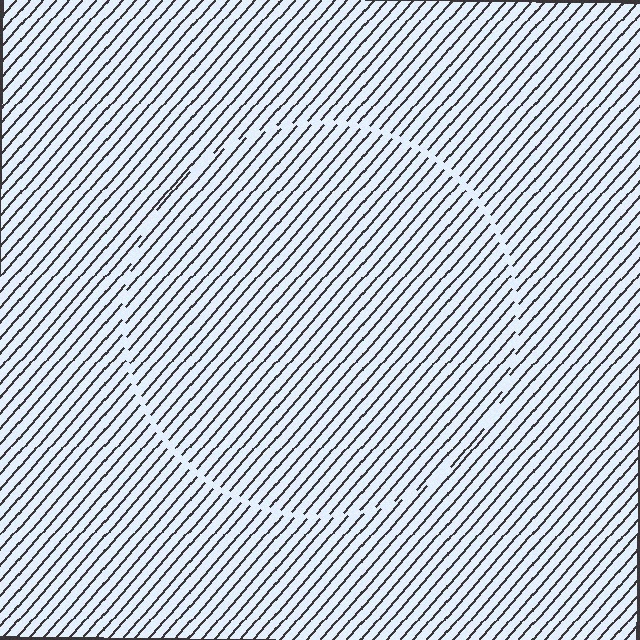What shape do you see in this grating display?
An illusory circle. The interior of the shape contains the same grating, shifted by half a period — the contour is defined by the phase discontinuity where line-ends from the inner and outer gratings abut.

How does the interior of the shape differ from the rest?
The interior of the shape contains the same grating, shifted by half a period — the contour is defined by the phase discontinuity where line-ends from the inner and outer gratings abut.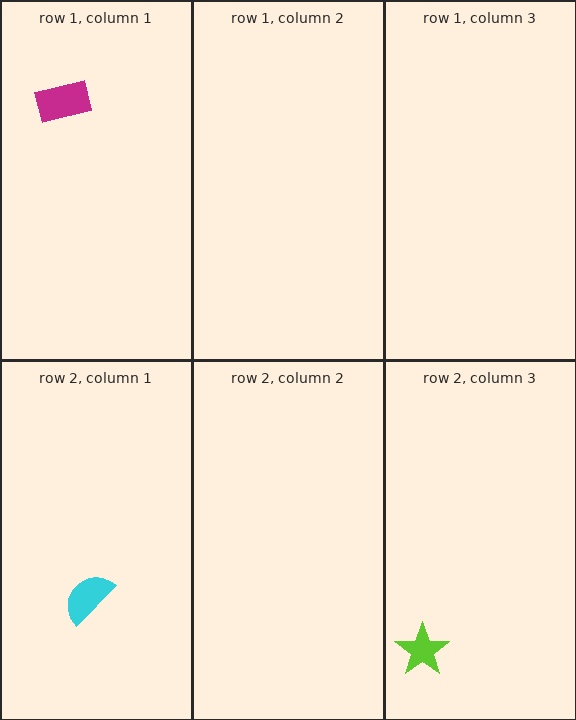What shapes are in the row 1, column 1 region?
The magenta rectangle.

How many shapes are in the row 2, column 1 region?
1.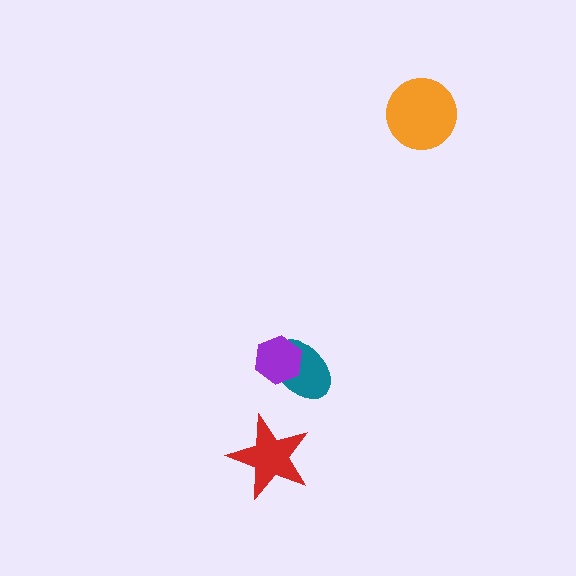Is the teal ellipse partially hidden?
Yes, it is partially covered by another shape.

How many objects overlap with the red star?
0 objects overlap with the red star.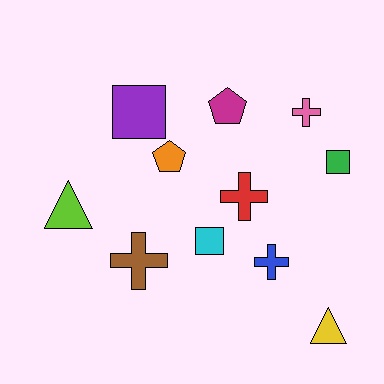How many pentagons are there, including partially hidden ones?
There are 2 pentagons.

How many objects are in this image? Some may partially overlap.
There are 11 objects.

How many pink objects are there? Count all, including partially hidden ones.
There is 1 pink object.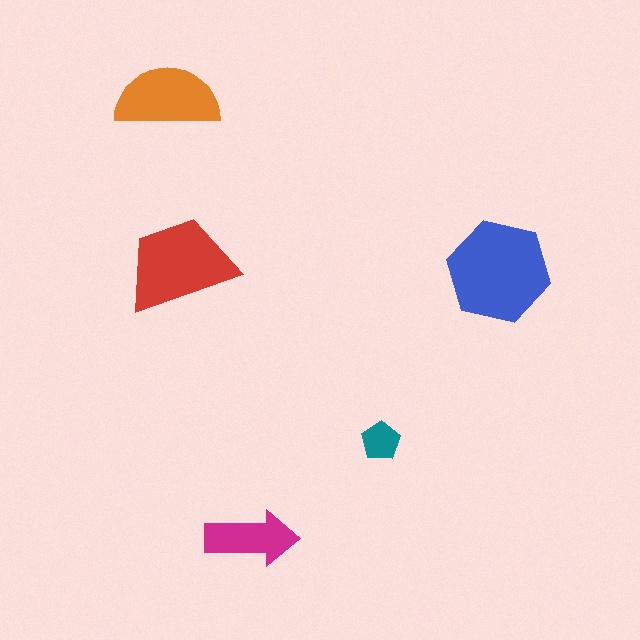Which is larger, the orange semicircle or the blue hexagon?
The blue hexagon.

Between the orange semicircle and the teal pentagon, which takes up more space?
The orange semicircle.